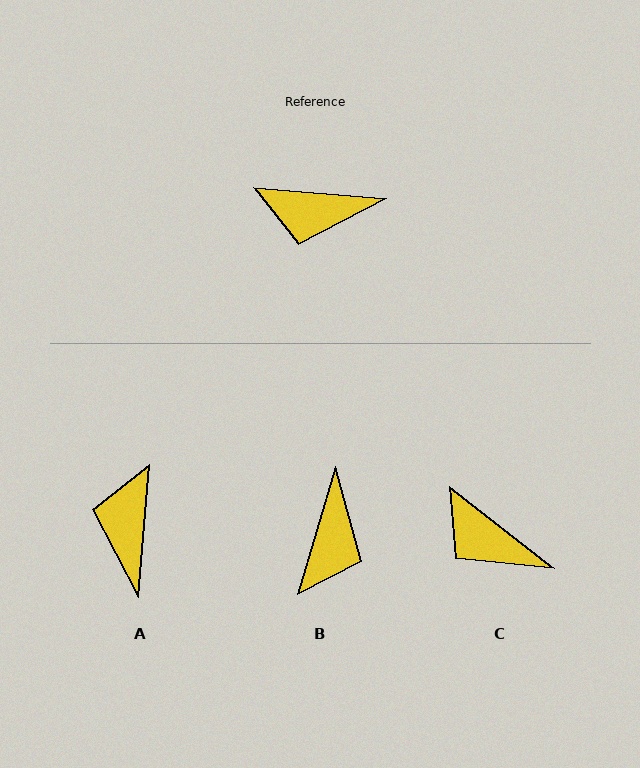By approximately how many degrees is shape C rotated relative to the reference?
Approximately 33 degrees clockwise.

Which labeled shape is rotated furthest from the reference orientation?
A, about 90 degrees away.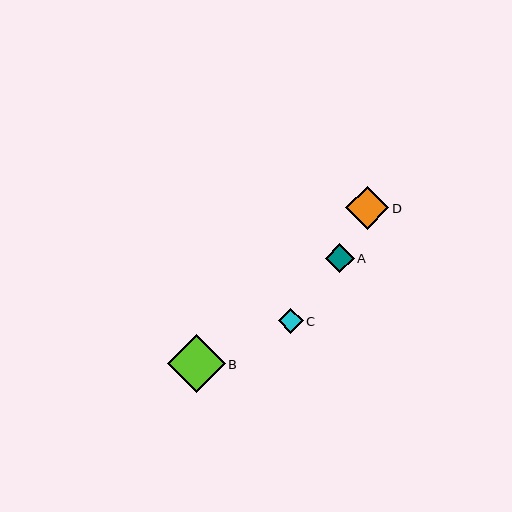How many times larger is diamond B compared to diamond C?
Diamond B is approximately 2.4 times the size of diamond C.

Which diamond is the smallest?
Diamond C is the smallest with a size of approximately 25 pixels.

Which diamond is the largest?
Diamond B is the largest with a size of approximately 58 pixels.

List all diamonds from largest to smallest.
From largest to smallest: B, D, A, C.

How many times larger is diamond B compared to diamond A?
Diamond B is approximately 2.0 times the size of diamond A.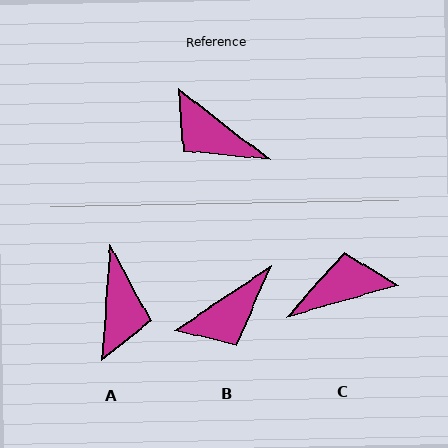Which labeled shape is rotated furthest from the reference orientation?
C, about 126 degrees away.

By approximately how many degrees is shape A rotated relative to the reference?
Approximately 124 degrees counter-clockwise.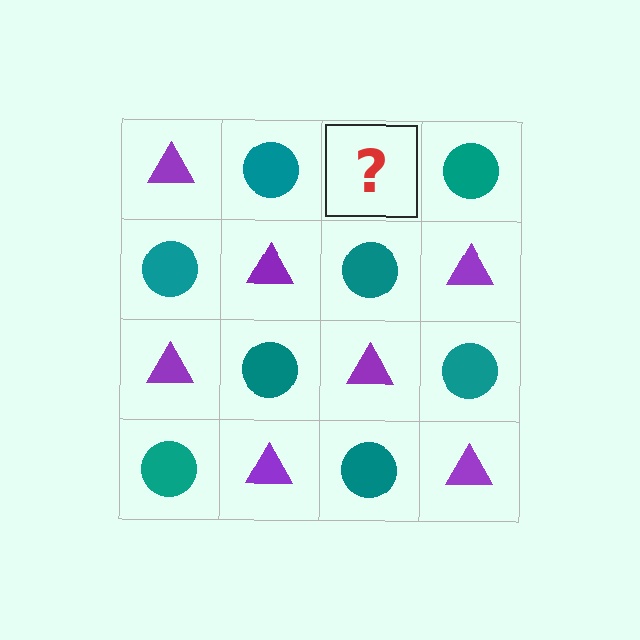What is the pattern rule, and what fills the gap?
The rule is that it alternates purple triangle and teal circle in a checkerboard pattern. The gap should be filled with a purple triangle.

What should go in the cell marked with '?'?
The missing cell should contain a purple triangle.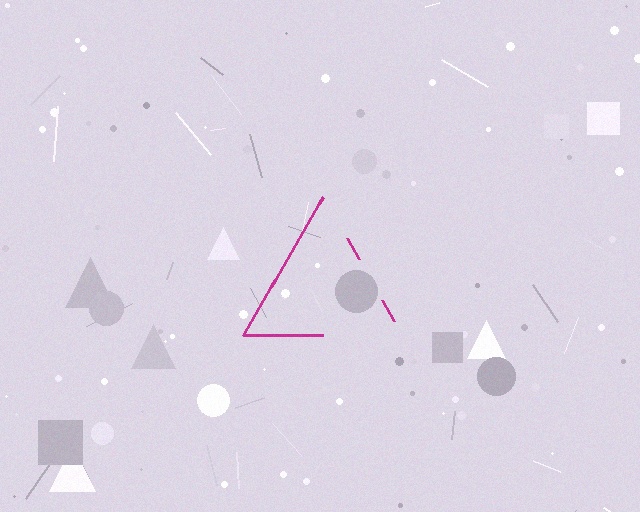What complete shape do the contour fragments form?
The contour fragments form a triangle.